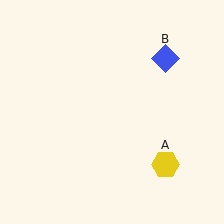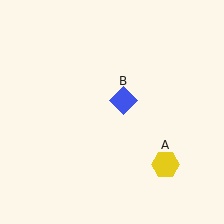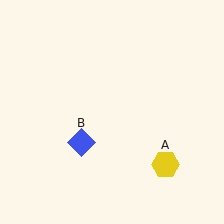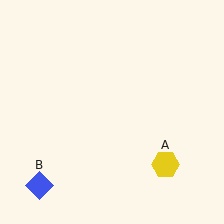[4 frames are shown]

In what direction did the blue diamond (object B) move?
The blue diamond (object B) moved down and to the left.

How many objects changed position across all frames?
1 object changed position: blue diamond (object B).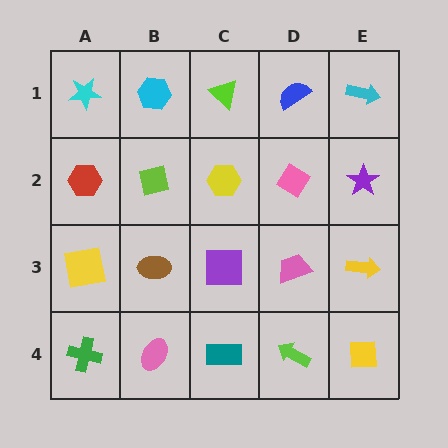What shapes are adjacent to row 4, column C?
A purple square (row 3, column C), a pink ellipse (row 4, column B), a lime arrow (row 4, column D).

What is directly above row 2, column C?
A lime triangle.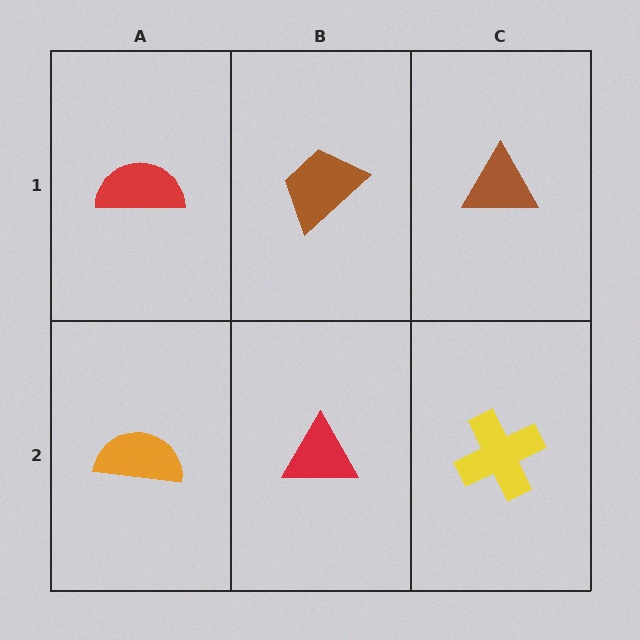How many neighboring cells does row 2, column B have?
3.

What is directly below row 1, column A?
An orange semicircle.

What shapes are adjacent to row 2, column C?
A brown triangle (row 1, column C), a red triangle (row 2, column B).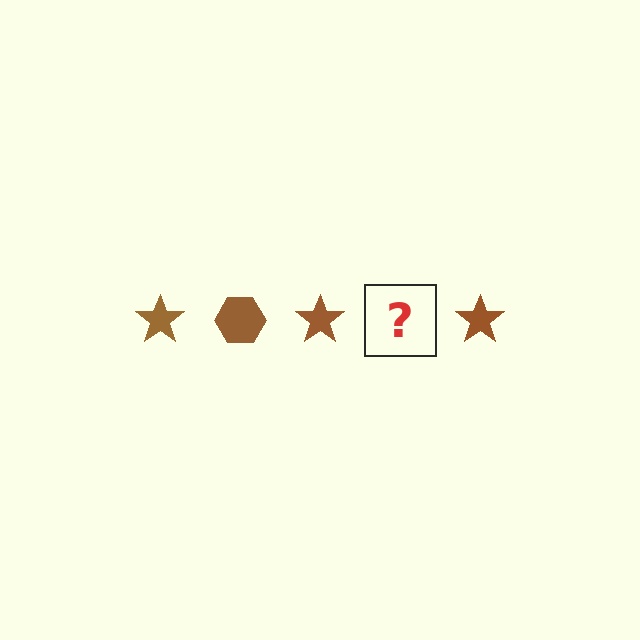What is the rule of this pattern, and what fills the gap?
The rule is that the pattern cycles through star, hexagon shapes in brown. The gap should be filled with a brown hexagon.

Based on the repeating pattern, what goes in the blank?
The blank should be a brown hexagon.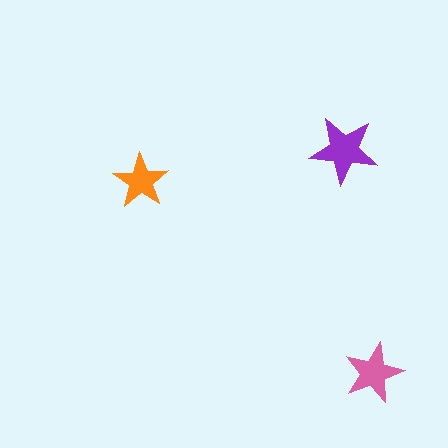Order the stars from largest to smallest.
the purple one, the pink one, the orange one.